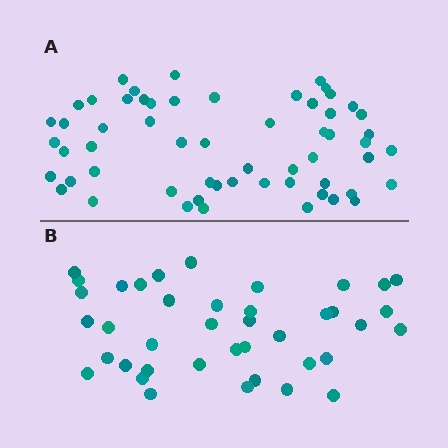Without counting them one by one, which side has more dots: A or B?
Region A (the top region) has more dots.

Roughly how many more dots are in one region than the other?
Region A has approximately 20 more dots than region B.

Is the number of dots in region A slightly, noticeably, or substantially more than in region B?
Region A has substantially more. The ratio is roughly 1.4 to 1.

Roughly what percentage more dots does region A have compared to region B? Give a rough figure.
About 45% more.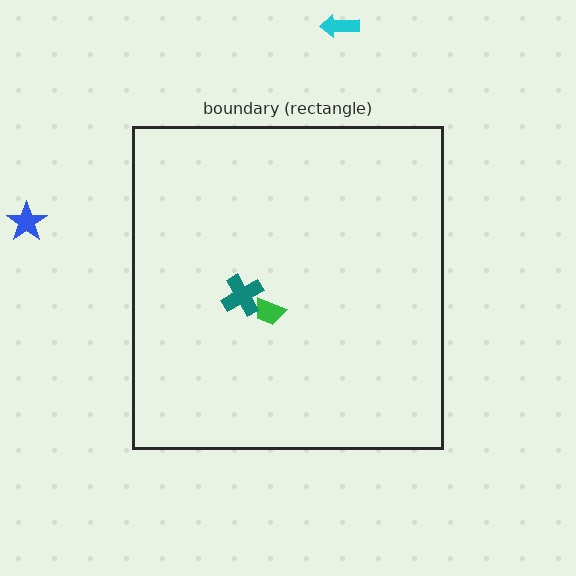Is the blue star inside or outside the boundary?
Outside.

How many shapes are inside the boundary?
2 inside, 2 outside.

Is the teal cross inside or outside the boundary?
Inside.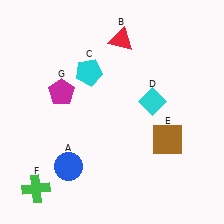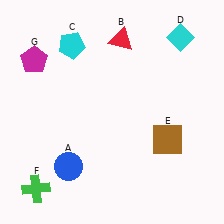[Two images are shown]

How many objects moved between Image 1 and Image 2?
3 objects moved between the two images.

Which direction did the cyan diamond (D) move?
The cyan diamond (D) moved up.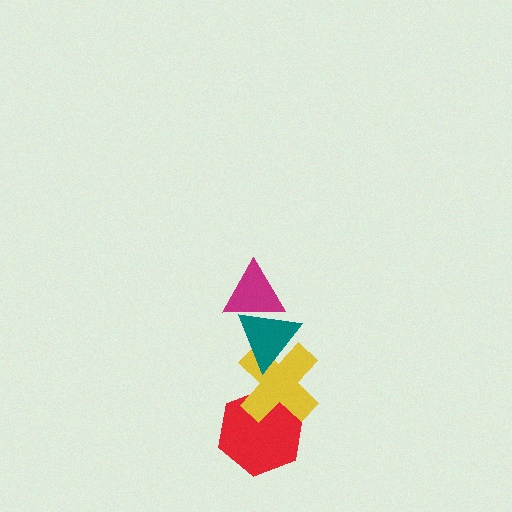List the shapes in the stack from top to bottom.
From top to bottom: the magenta triangle, the teal triangle, the yellow cross, the red hexagon.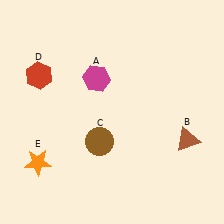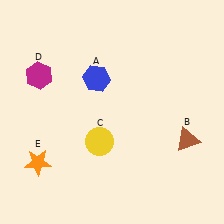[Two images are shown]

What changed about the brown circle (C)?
In Image 1, C is brown. In Image 2, it changed to yellow.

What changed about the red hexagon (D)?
In Image 1, D is red. In Image 2, it changed to magenta.